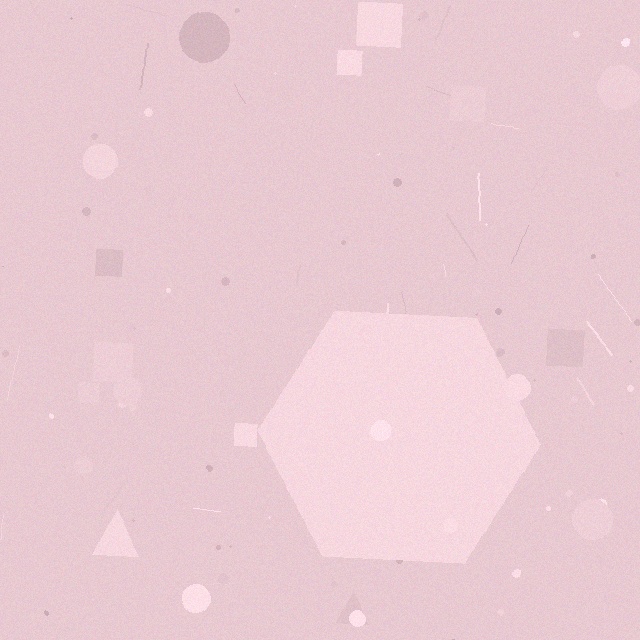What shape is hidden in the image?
A hexagon is hidden in the image.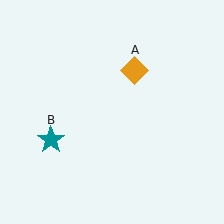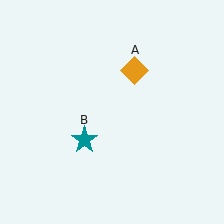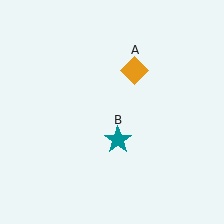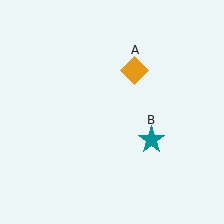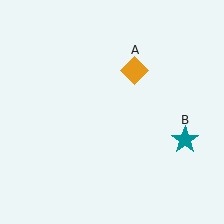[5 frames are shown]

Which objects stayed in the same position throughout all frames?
Orange diamond (object A) remained stationary.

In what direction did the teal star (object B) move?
The teal star (object B) moved right.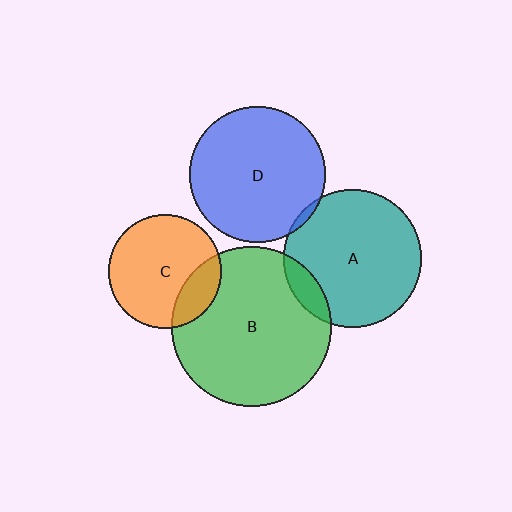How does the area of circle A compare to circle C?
Approximately 1.5 times.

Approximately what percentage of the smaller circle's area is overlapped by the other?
Approximately 10%.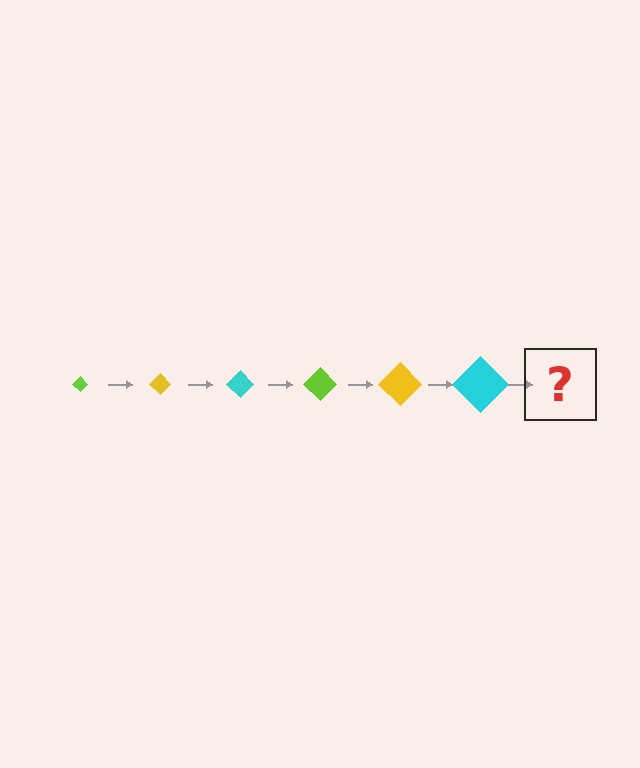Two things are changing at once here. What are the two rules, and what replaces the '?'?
The two rules are that the diamond grows larger each step and the color cycles through lime, yellow, and cyan. The '?' should be a lime diamond, larger than the previous one.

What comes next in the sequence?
The next element should be a lime diamond, larger than the previous one.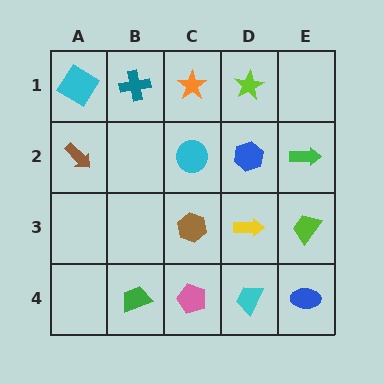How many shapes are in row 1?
4 shapes.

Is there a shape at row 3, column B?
No, that cell is empty.